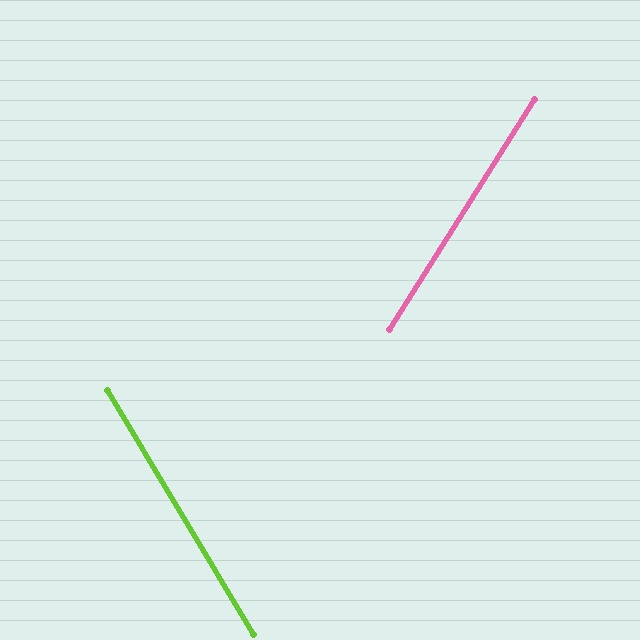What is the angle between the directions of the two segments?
Approximately 63 degrees.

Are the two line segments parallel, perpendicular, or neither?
Neither parallel nor perpendicular — they differ by about 63°.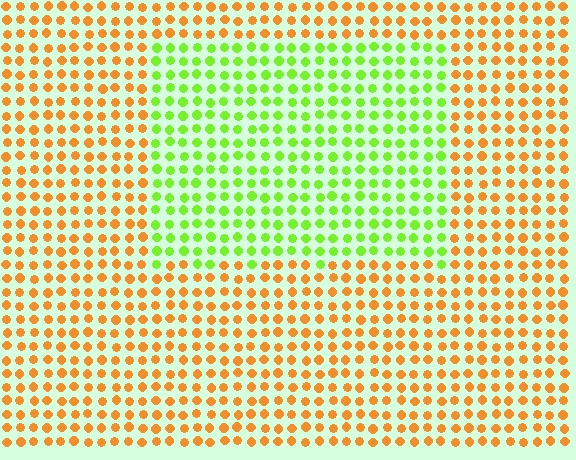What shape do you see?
I see a rectangle.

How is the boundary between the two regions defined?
The boundary is defined purely by a slight shift in hue (about 68 degrees). Spacing, size, and orientation are identical on both sides.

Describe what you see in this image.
The image is filled with small orange elements in a uniform arrangement. A rectangle-shaped region is visible where the elements are tinted to a slightly different hue, forming a subtle color boundary.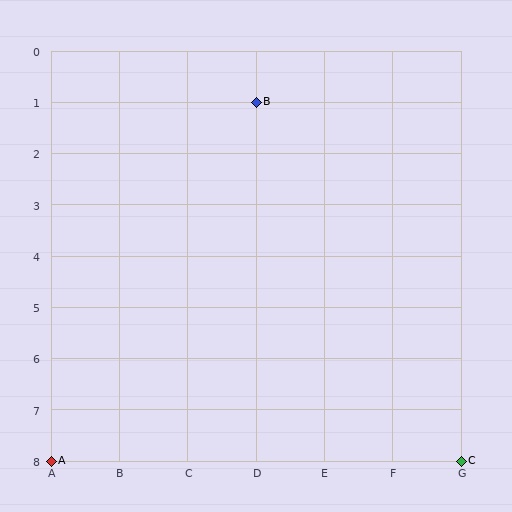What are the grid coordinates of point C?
Point C is at grid coordinates (G, 8).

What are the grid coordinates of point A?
Point A is at grid coordinates (A, 8).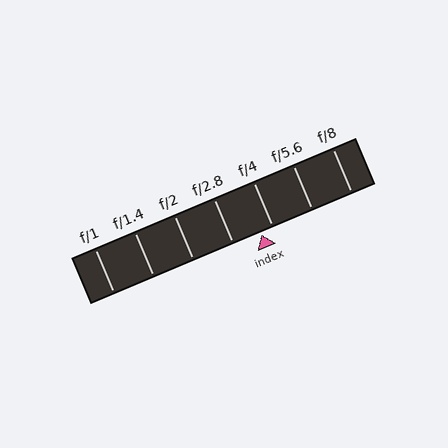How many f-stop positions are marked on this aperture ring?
There are 7 f-stop positions marked.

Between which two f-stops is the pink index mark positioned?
The index mark is between f/2.8 and f/4.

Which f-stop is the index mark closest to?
The index mark is closest to f/4.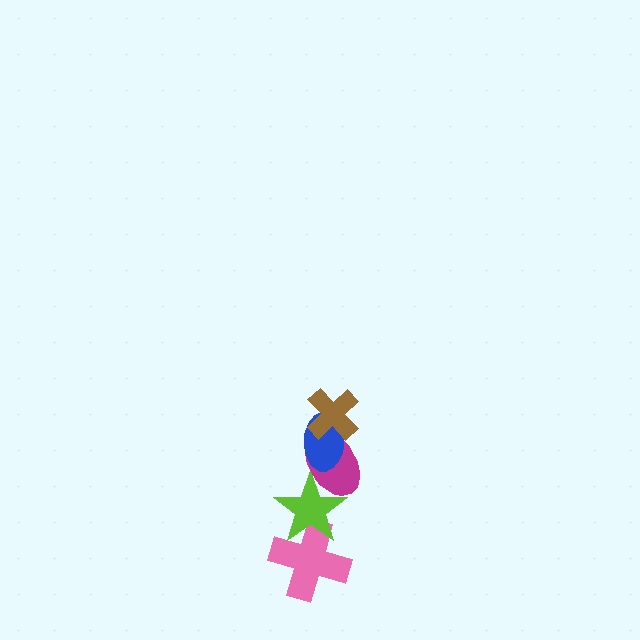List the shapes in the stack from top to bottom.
From top to bottom: the brown cross, the blue ellipse, the magenta ellipse, the lime star, the pink cross.